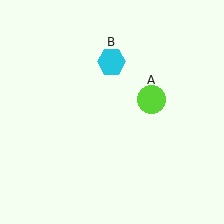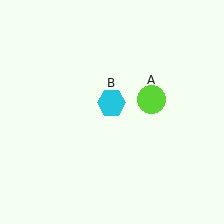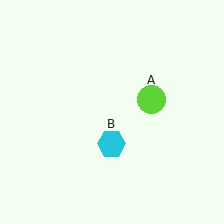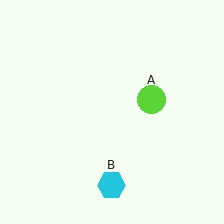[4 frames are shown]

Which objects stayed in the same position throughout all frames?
Lime circle (object A) remained stationary.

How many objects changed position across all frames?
1 object changed position: cyan hexagon (object B).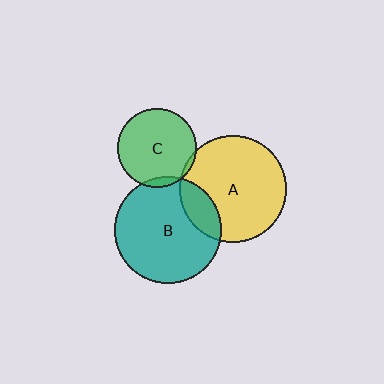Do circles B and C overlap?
Yes.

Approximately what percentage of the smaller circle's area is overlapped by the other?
Approximately 5%.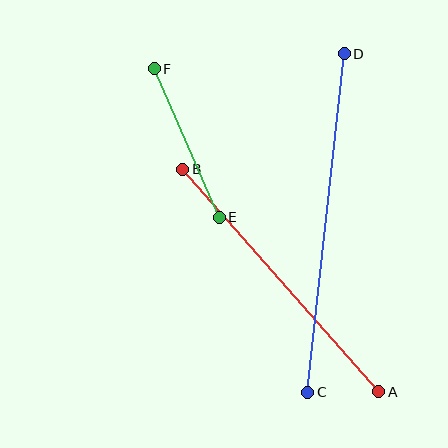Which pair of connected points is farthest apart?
Points C and D are farthest apart.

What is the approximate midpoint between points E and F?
The midpoint is at approximately (187, 143) pixels.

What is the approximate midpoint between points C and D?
The midpoint is at approximately (326, 223) pixels.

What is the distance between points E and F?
The distance is approximately 162 pixels.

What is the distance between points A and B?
The distance is approximately 297 pixels.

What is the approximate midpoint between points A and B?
The midpoint is at approximately (281, 280) pixels.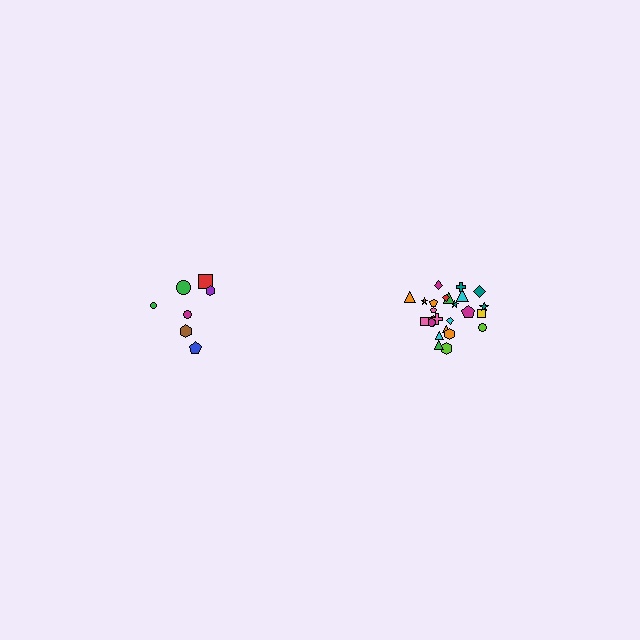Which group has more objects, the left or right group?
The right group.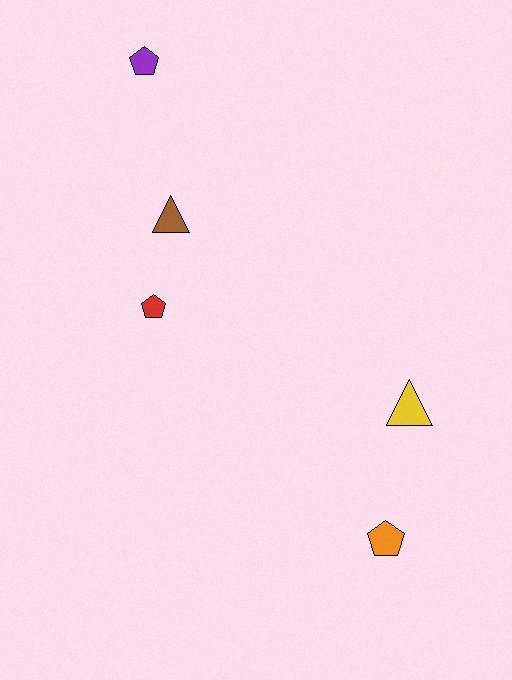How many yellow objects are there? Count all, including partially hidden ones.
There is 1 yellow object.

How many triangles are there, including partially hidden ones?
There are 2 triangles.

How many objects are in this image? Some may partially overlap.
There are 5 objects.